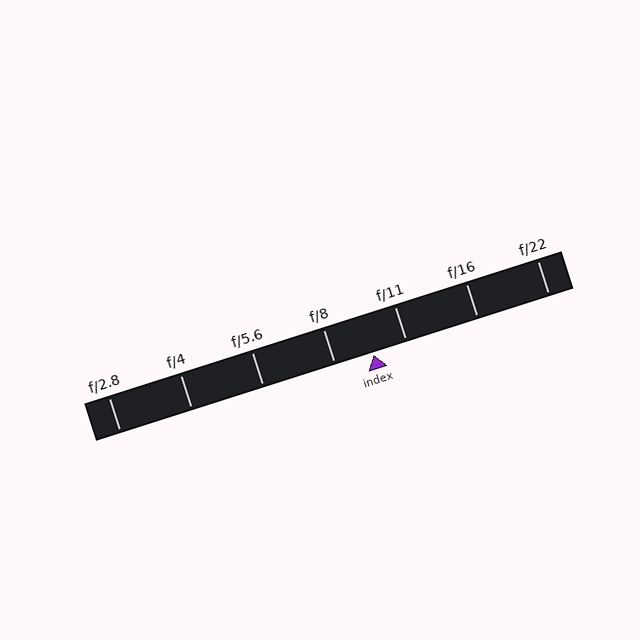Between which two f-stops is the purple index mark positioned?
The index mark is between f/8 and f/11.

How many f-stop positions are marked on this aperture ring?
There are 7 f-stop positions marked.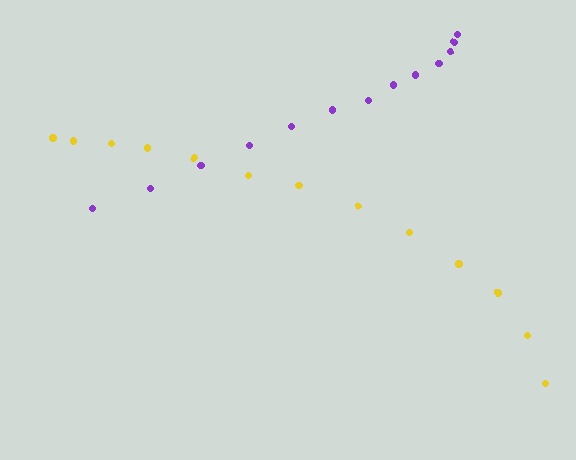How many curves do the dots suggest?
There are 2 distinct paths.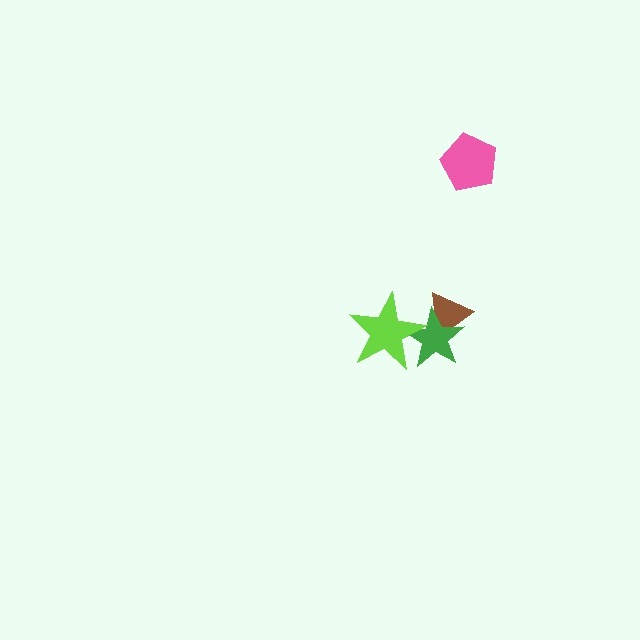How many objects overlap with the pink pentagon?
0 objects overlap with the pink pentagon.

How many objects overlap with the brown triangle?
1 object overlaps with the brown triangle.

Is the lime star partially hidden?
No, no other shape covers it.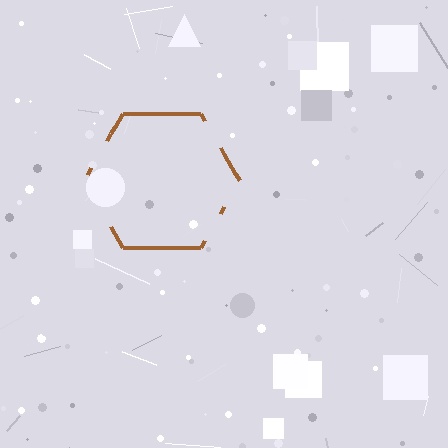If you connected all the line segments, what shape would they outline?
They would outline a hexagon.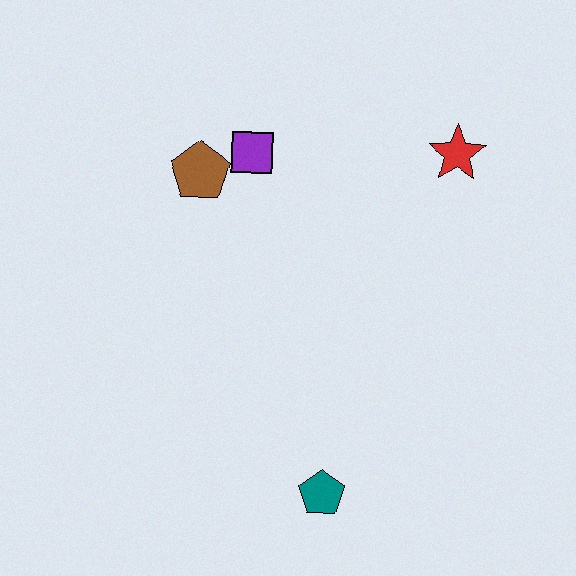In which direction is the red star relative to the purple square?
The red star is to the right of the purple square.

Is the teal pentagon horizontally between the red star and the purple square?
Yes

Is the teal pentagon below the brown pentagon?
Yes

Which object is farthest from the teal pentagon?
The red star is farthest from the teal pentagon.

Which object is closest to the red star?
The purple square is closest to the red star.